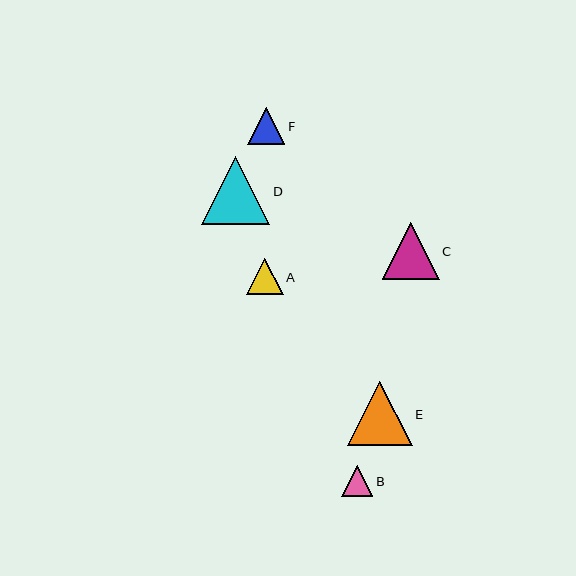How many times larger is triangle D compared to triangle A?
Triangle D is approximately 1.9 times the size of triangle A.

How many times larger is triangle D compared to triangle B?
Triangle D is approximately 2.2 times the size of triangle B.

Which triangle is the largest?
Triangle D is the largest with a size of approximately 68 pixels.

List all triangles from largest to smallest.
From largest to smallest: D, E, C, F, A, B.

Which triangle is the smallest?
Triangle B is the smallest with a size of approximately 31 pixels.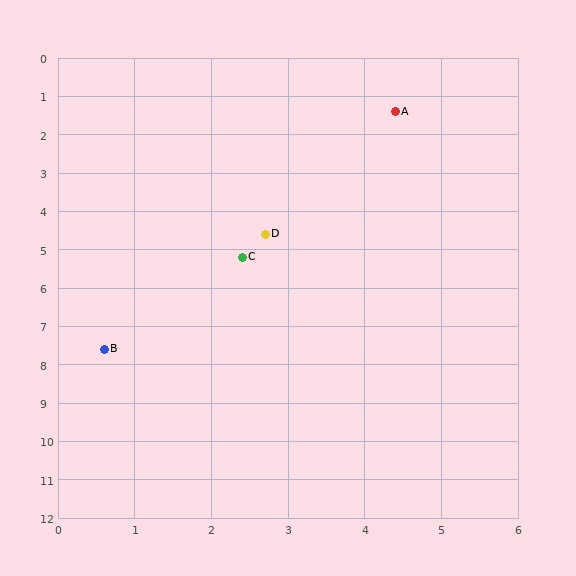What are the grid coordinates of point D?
Point D is at approximately (2.7, 4.6).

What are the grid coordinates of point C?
Point C is at approximately (2.4, 5.2).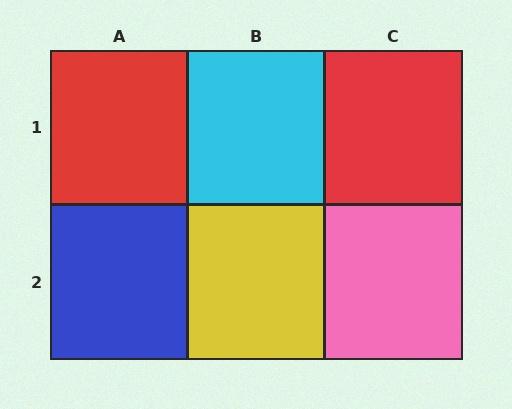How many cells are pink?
1 cell is pink.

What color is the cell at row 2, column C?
Pink.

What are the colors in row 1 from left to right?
Red, cyan, red.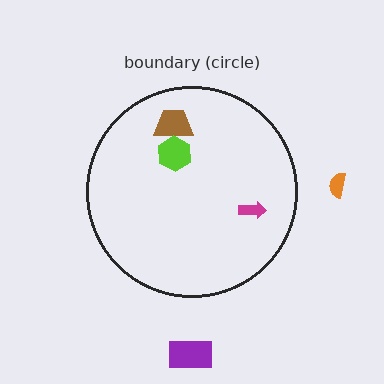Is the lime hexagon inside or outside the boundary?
Inside.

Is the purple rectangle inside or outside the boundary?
Outside.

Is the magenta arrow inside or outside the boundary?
Inside.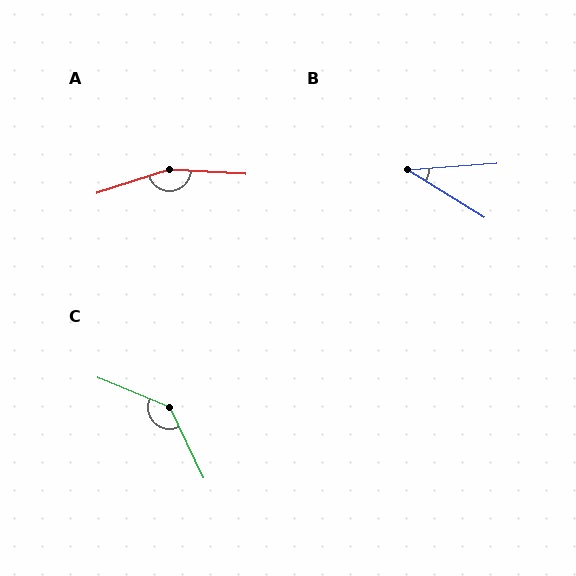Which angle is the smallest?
B, at approximately 36 degrees.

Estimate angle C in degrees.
Approximately 138 degrees.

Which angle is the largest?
A, at approximately 159 degrees.